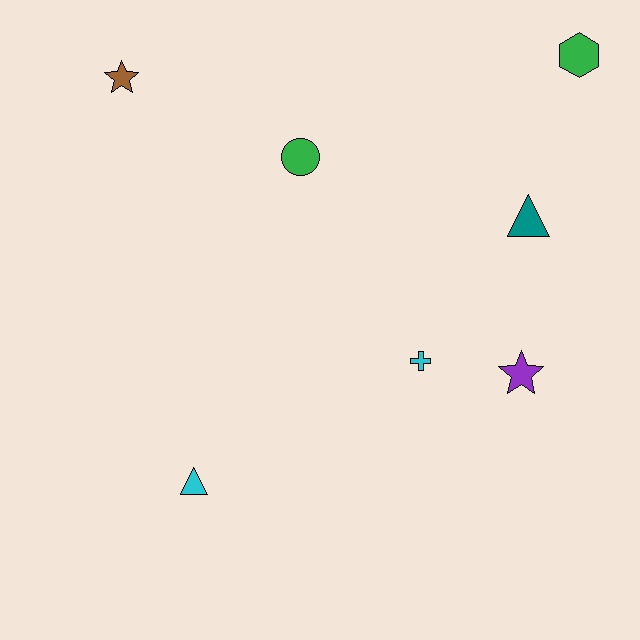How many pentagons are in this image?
There are no pentagons.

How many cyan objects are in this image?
There are 2 cyan objects.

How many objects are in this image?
There are 7 objects.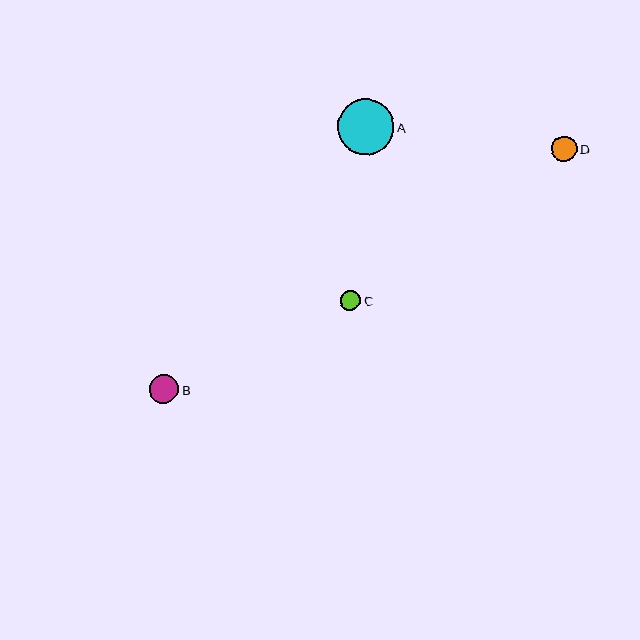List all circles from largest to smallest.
From largest to smallest: A, B, D, C.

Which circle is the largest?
Circle A is the largest with a size of approximately 56 pixels.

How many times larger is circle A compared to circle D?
Circle A is approximately 2.2 times the size of circle D.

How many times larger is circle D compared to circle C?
Circle D is approximately 1.2 times the size of circle C.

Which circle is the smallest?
Circle C is the smallest with a size of approximately 20 pixels.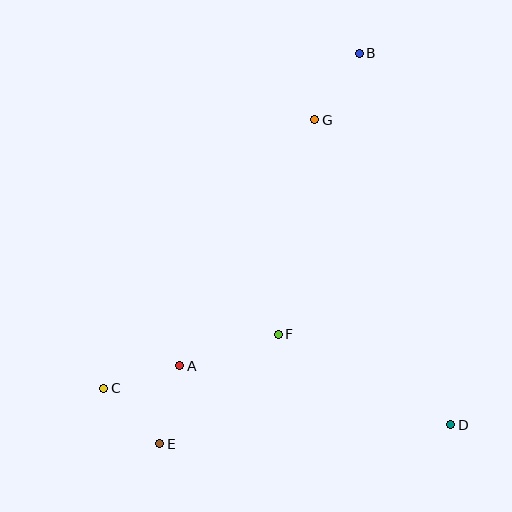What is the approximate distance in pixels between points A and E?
The distance between A and E is approximately 81 pixels.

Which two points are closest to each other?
Points C and E are closest to each other.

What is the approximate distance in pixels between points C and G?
The distance between C and G is approximately 342 pixels.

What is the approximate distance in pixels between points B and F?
The distance between B and F is approximately 292 pixels.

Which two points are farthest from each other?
Points B and E are farthest from each other.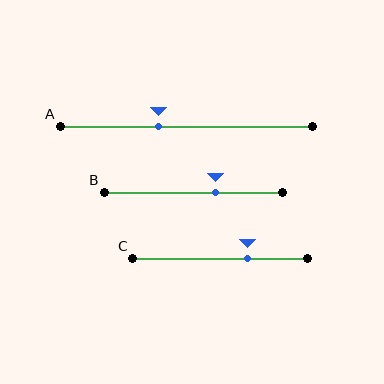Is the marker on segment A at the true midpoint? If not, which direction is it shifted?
No, the marker on segment A is shifted to the left by about 11% of the segment length.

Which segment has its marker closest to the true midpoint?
Segment A has its marker closest to the true midpoint.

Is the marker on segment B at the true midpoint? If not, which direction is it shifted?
No, the marker on segment B is shifted to the right by about 12% of the segment length.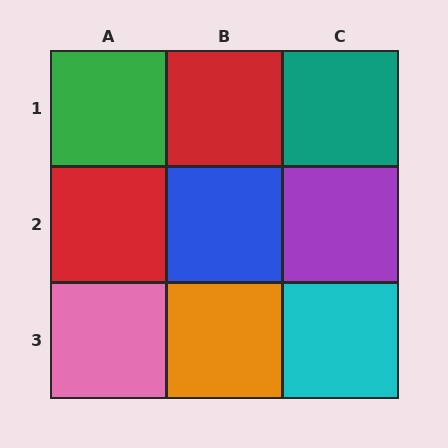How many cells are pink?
1 cell is pink.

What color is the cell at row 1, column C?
Teal.